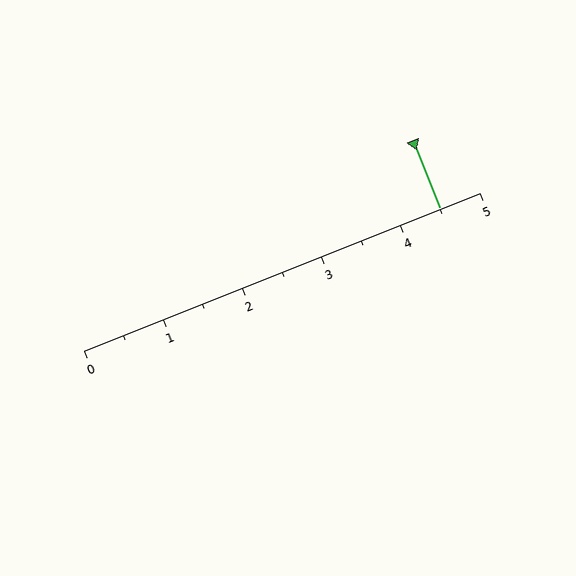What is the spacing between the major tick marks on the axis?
The major ticks are spaced 1 apart.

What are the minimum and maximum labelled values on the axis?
The axis runs from 0 to 5.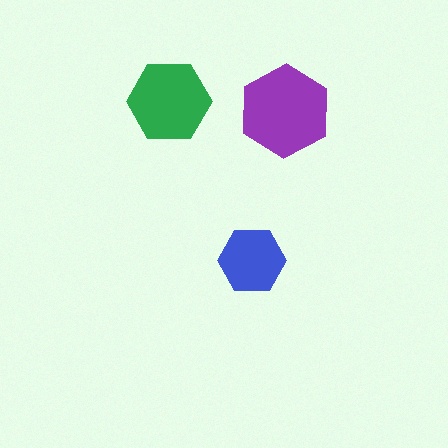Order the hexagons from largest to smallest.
the purple one, the green one, the blue one.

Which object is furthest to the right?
The purple hexagon is rightmost.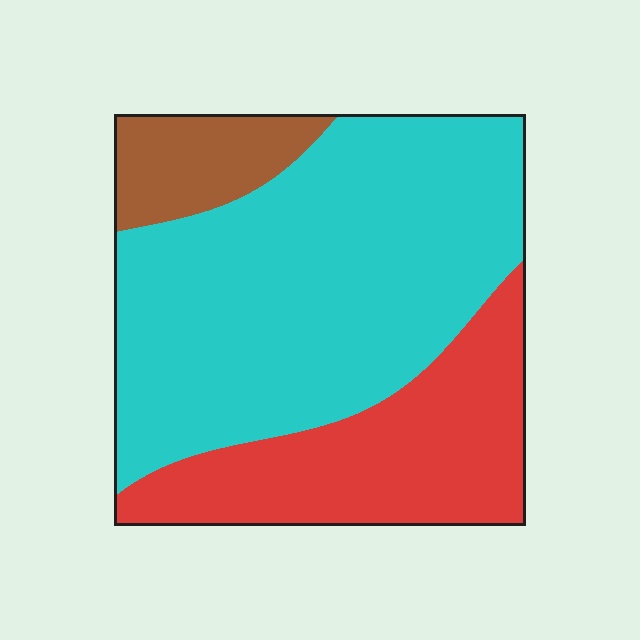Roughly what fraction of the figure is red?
Red covers 29% of the figure.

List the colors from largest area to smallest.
From largest to smallest: cyan, red, brown.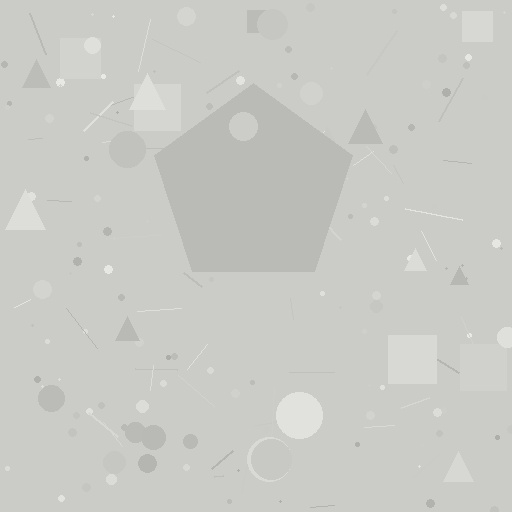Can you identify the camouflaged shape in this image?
The camouflaged shape is a pentagon.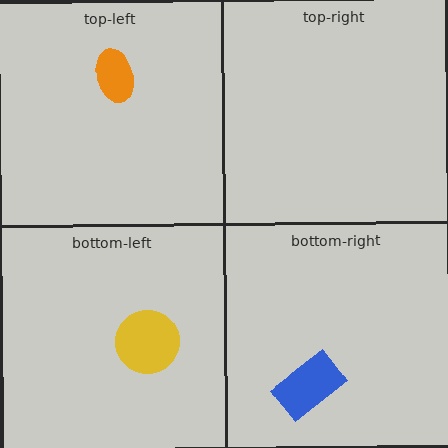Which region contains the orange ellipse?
The top-left region.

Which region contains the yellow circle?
The bottom-left region.